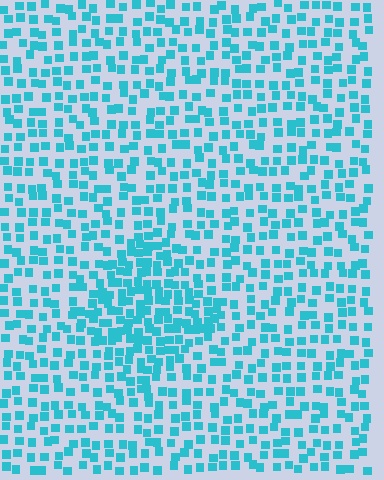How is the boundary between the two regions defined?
The boundary is defined by a change in element density (approximately 1.8x ratio). All elements are the same color, size, and shape.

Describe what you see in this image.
The image contains small cyan elements arranged at two different densities. A diamond-shaped region is visible where the elements are more densely packed than the surrounding area.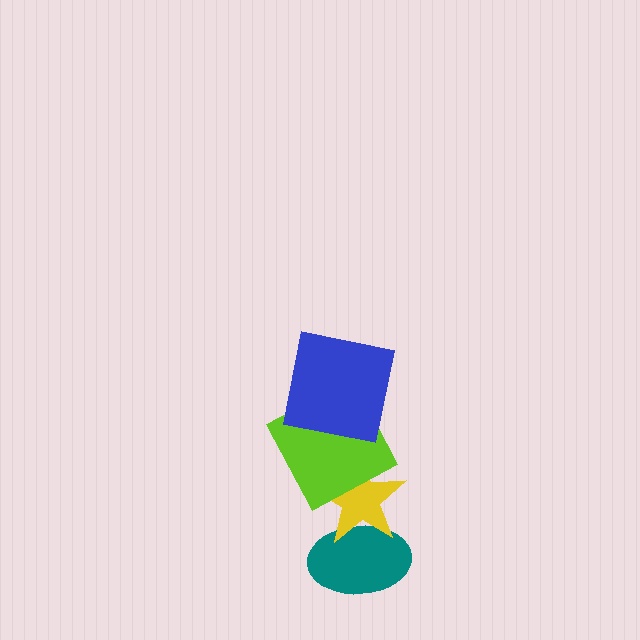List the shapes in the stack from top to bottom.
From top to bottom: the blue square, the lime square, the yellow star, the teal ellipse.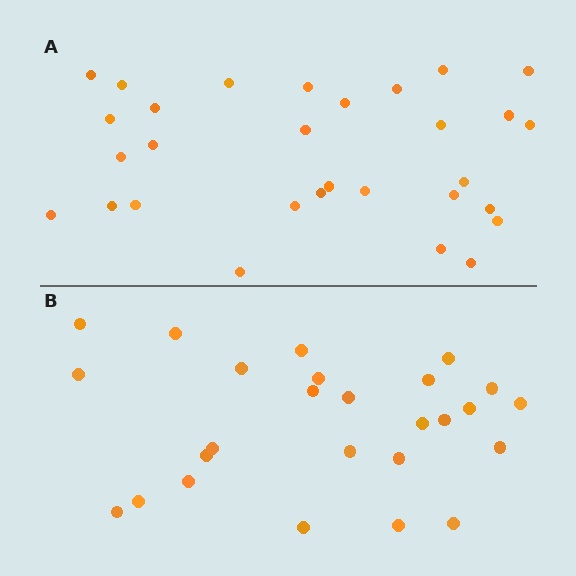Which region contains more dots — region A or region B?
Region A (the top region) has more dots.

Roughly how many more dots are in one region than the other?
Region A has about 4 more dots than region B.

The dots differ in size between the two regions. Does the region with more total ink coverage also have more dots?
No. Region B has more total ink coverage because its dots are larger, but region A actually contains more individual dots. Total area can be misleading — the number of items is what matters here.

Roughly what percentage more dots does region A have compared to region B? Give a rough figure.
About 15% more.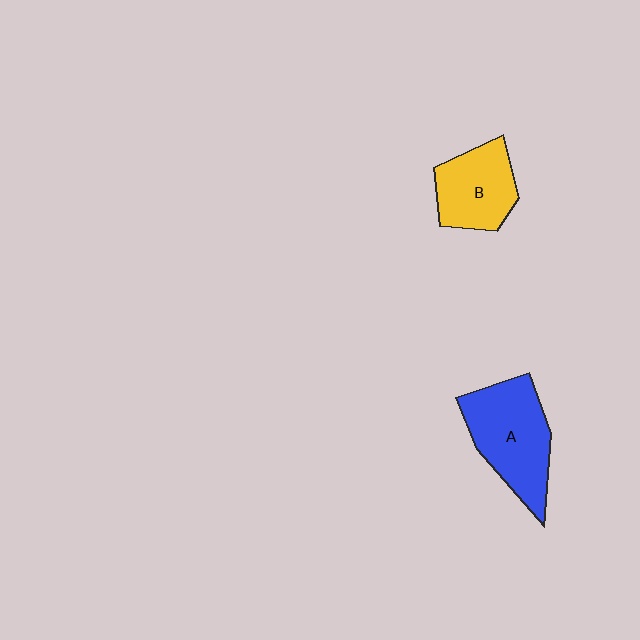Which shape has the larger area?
Shape A (blue).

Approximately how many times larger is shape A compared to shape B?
Approximately 1.4 times.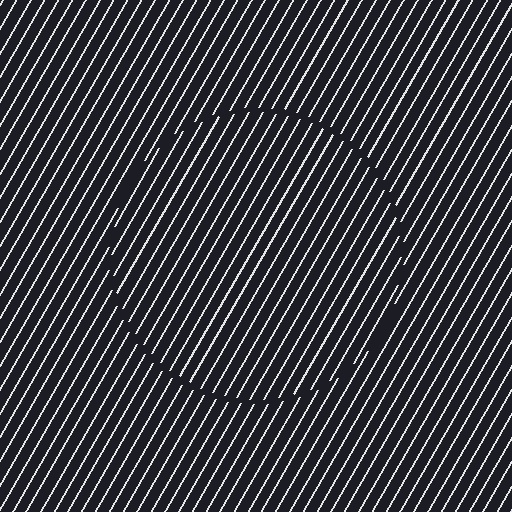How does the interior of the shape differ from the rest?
The interior of the shape contains the same grating, shifted by half a period — the contour is defined by the phase discontinuity where line-ends from the inner and outer gratings abut.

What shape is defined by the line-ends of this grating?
An illusory circle. The interior of the shape contains the same grating, shifted by half a period — the contour is defined by the phase discontinuity where line-ends from the inner and outer gratings abut.